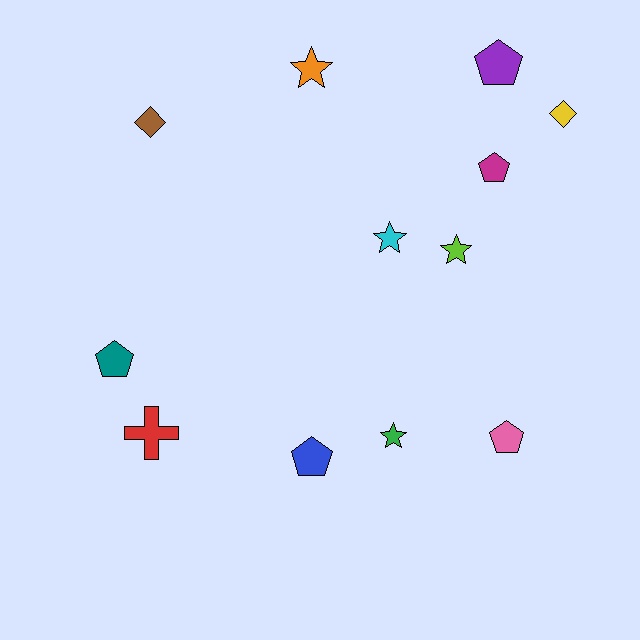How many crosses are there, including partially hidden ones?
There is 1 cross.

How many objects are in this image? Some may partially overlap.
There are 12 objects.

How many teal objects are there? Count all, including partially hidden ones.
There is 1 teal object.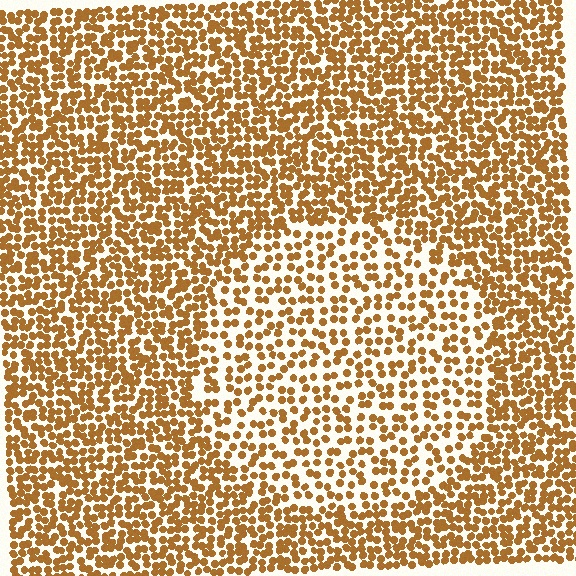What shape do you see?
I see a circle.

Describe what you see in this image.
The image contains small brown elements arranged at two different densities. A circle-shaped region is visible where the elements are less densely packed than the surrounding area.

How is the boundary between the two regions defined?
The boundary is defined by a change in element density (approximately 1.7x ratio). All elements are the same color, size, and shape.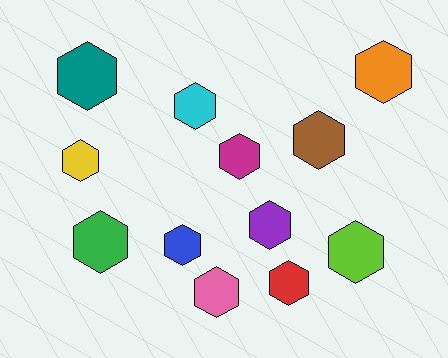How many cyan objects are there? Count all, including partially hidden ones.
There is 1 cyan object.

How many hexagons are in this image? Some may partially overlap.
There are 12 hexagons.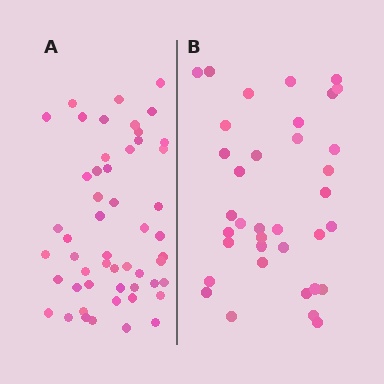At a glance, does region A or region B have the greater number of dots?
Region A (the left region) has more dots.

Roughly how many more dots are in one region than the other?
Region A has approximately 15 more dots than region B.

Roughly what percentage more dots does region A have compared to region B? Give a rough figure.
About 45% more.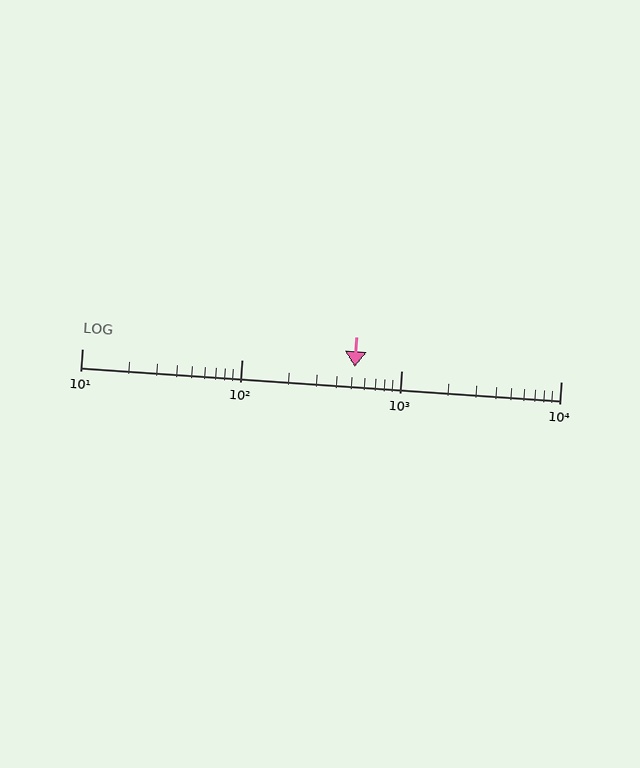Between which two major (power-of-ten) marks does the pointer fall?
The pointer is between 100 and 1000.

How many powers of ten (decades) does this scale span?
The scale spans 3 decades, from 10 to 10000.